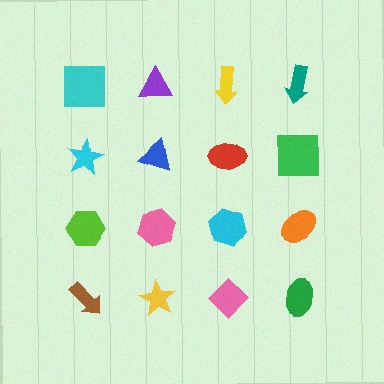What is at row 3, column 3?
A cyan hexagon.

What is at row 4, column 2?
A yellow star.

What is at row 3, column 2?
A pink hexagon.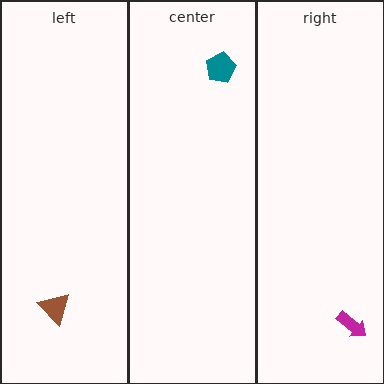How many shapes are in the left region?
1.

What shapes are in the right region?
The magenta arrow.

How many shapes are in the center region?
1.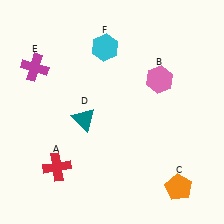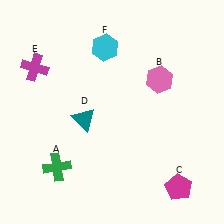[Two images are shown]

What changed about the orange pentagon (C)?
In Image 1, C is orange. In Image 2, it changed to magenta.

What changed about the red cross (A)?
In Image 1, A is red. In Image 2, it changed to green.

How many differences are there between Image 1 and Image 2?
There are 2 differences between the two images.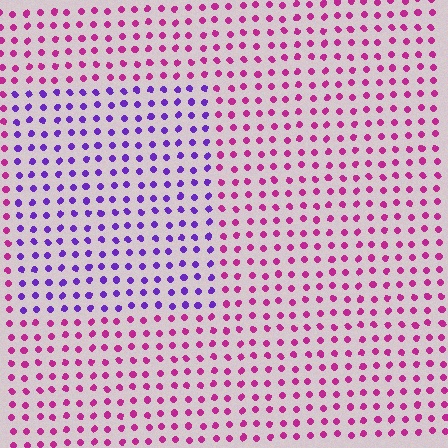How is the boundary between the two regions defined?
The boundary is defined purely by a slight shift in hue (about 50 degrees). Spacing, size, and orientation are identical on both sides.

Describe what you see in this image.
The image is filled with small magenta elements in a uniform arrangement. A rectangle-shaped region is visible where the elements are tinted to a slightly different hue, forming a subtle color boundary.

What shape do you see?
I see a rectangle.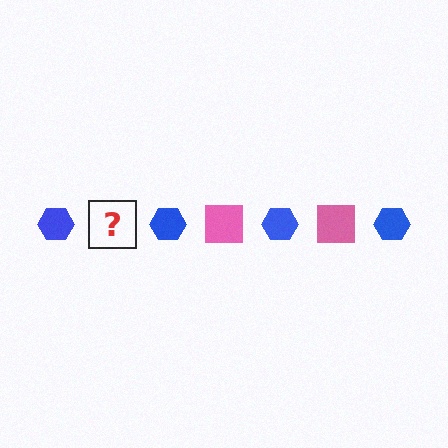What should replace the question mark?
The question mark should be replaced with a pink square.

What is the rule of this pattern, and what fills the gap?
The rule is that the pattern alternates between blue hexagon and pink square. The gap should be filled with a pink square.